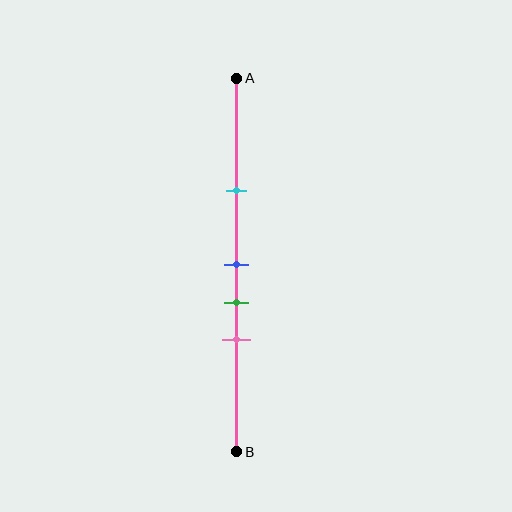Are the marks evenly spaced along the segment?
No, the marks are not evenly spaced.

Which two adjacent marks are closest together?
The blue and green marks are the closest adjacent pair.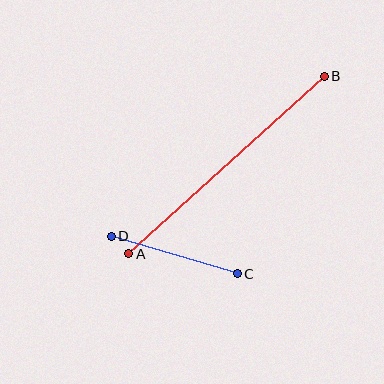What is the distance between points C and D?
The distance is approximately 131 pixels.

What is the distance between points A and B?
The distance is approximately 264 pixels.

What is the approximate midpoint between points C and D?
The midpoint is at approximately (174, 255) pixels.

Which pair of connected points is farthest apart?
Points A and B are farthest apart.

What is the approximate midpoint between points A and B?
The midpoint is at approximately (227, 165) pixels.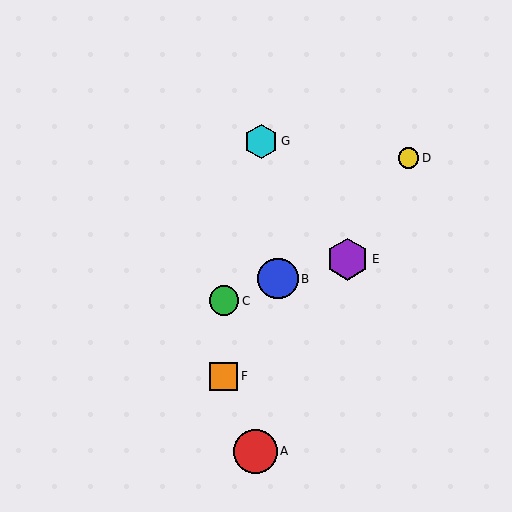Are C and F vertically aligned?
Yes, both are at x≈224.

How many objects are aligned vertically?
2 objects (C, F) are aligned vertically.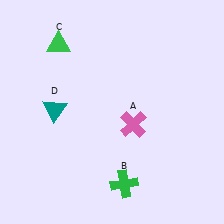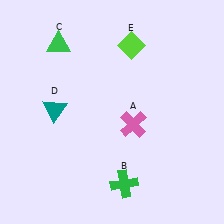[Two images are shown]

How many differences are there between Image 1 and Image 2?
There is 1 difference between the two images.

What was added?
A lime diamond (E) was added in Image 2.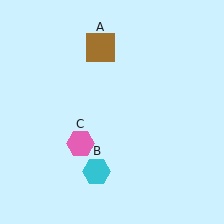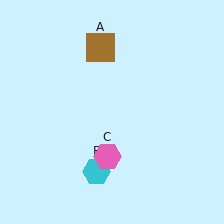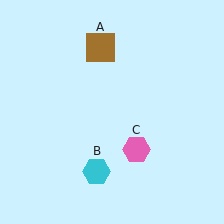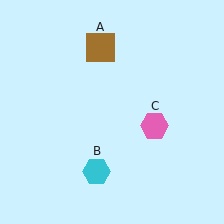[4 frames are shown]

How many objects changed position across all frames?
1 object changed position: pink hexagon (object C).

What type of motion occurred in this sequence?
The pink hexagon (object C) rotated counterclockwise around the center of the scene.